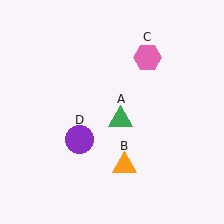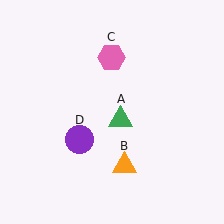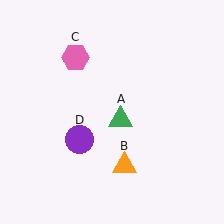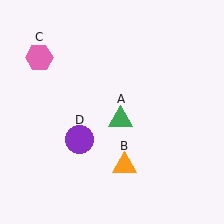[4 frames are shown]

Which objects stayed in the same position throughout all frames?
Green triangle (object A) and orange triangle (object B) and purple circle (object D) remained stationary.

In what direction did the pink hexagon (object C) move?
The pink hexagon (object C) moved left.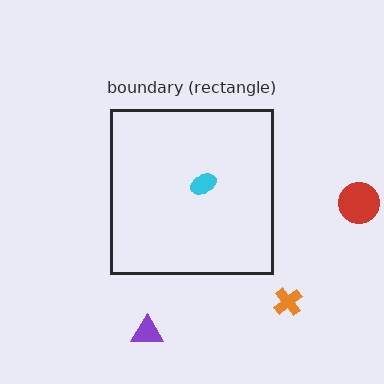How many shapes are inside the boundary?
1 inside, 3 outside.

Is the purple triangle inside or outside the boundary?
Outside.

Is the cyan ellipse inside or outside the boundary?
Inside.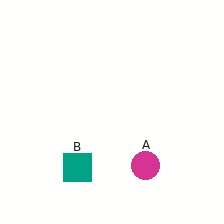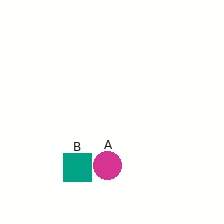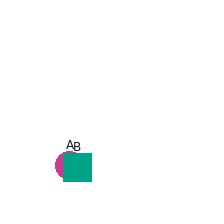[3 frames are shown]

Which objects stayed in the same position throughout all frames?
Teal square (object B) remained stationary.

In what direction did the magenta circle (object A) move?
The magenta circle (object A) moved left.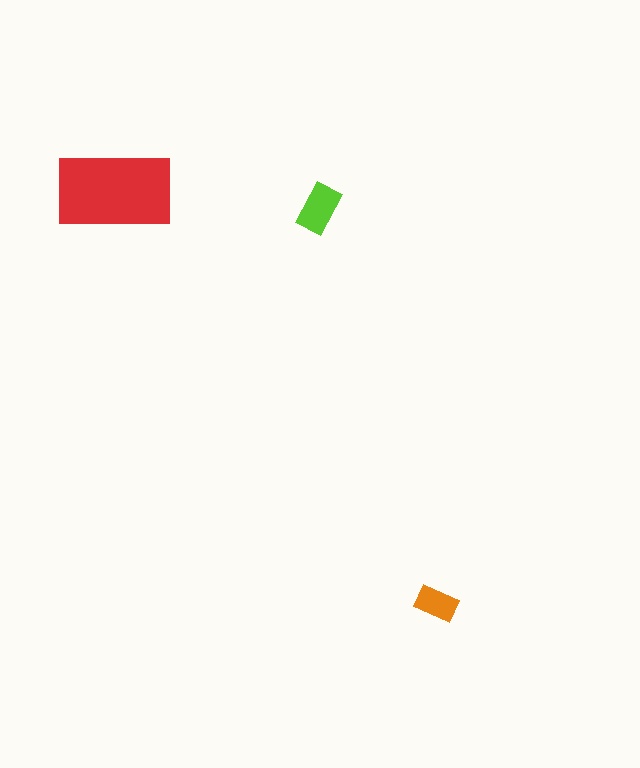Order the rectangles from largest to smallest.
the red one, the lime one, the orange one.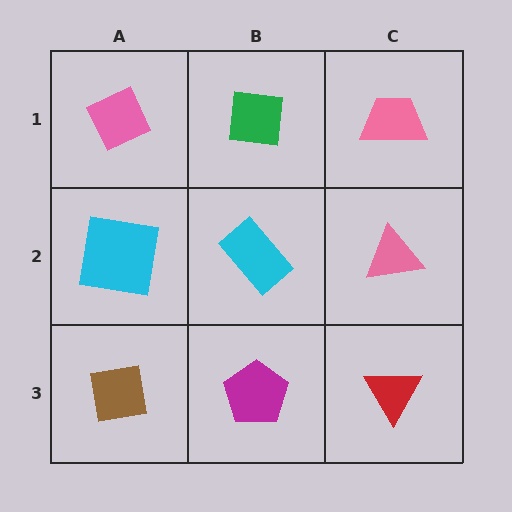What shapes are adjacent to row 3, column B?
A cyan rectangle (row 2, column B), a brown square (row 3, column A), a red triangle (row 3, column C).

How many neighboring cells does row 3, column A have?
2.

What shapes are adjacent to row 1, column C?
A pink triangle (row 2, column C), a green square (row 1, column B).